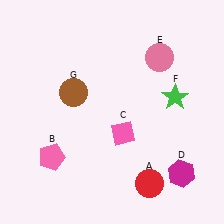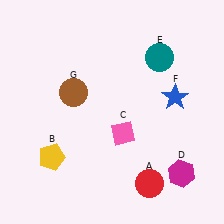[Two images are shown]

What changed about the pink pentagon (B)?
In Image 1, B is pink. In Image 2, it changed to yellow.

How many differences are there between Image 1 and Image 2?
There are 3 differences between the two images.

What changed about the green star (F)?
In Image 1, F is green. In Image 2, it changed to blue.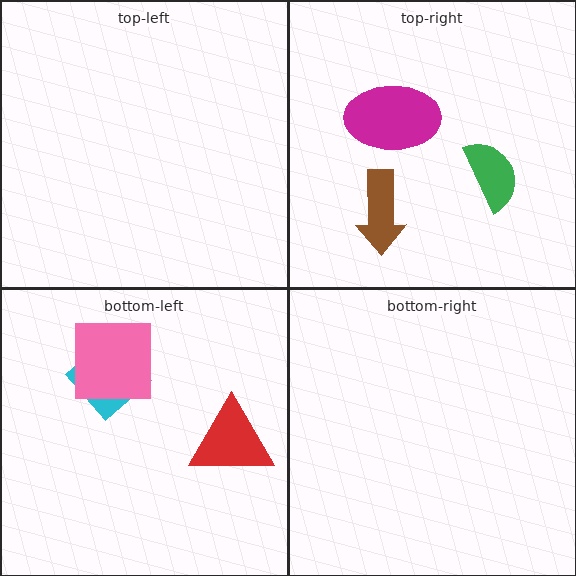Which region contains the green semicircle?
The top-right region.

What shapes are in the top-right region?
The brown arrow, the green semicircle, the magenta ellipse.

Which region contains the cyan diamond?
The bottom-left region.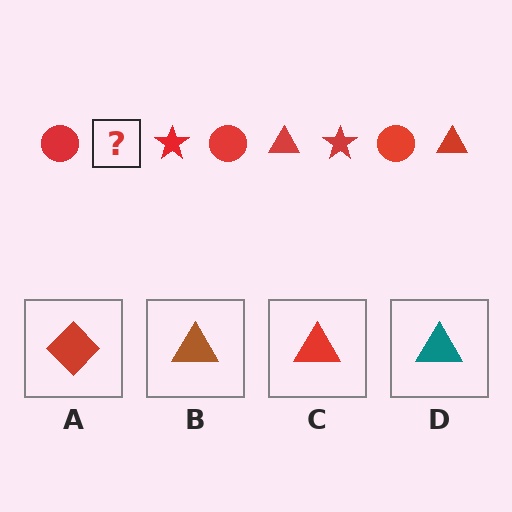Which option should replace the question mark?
Option C.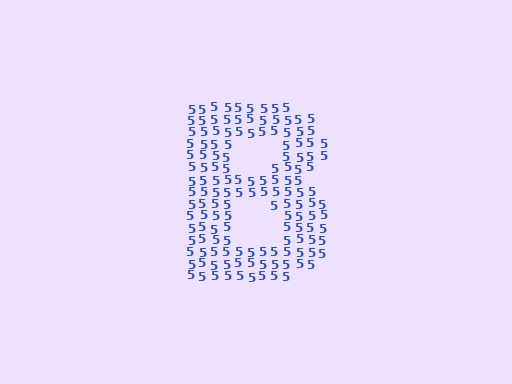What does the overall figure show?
The overall figure shows the letter B.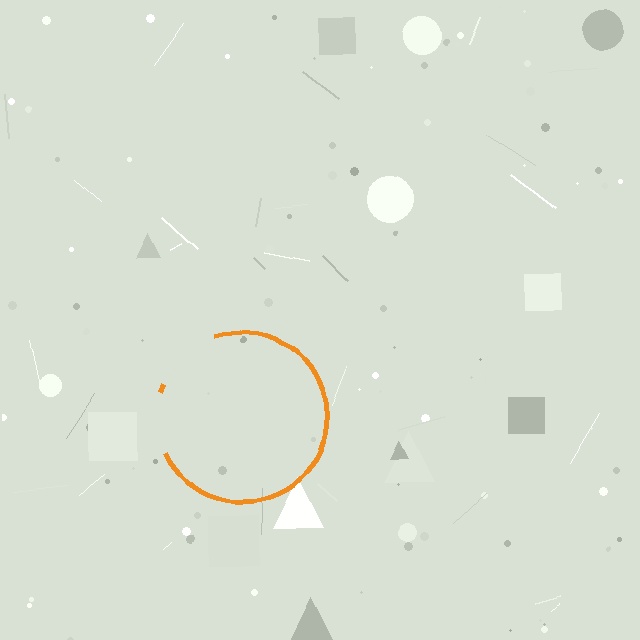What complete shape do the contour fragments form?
The contour fragments form a circle.